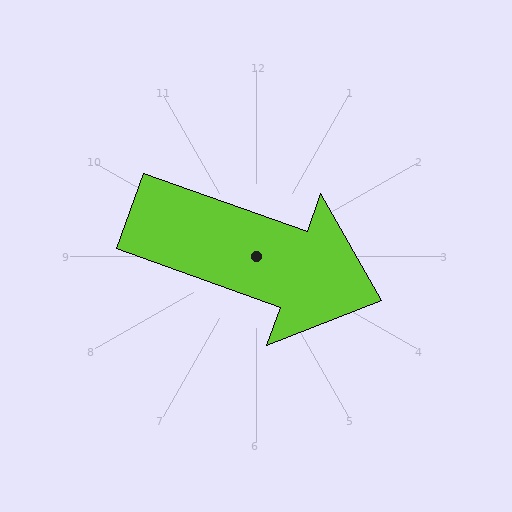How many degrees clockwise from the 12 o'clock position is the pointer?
Approximately 110 degrees.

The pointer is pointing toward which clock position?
Roughly 4 o'clock.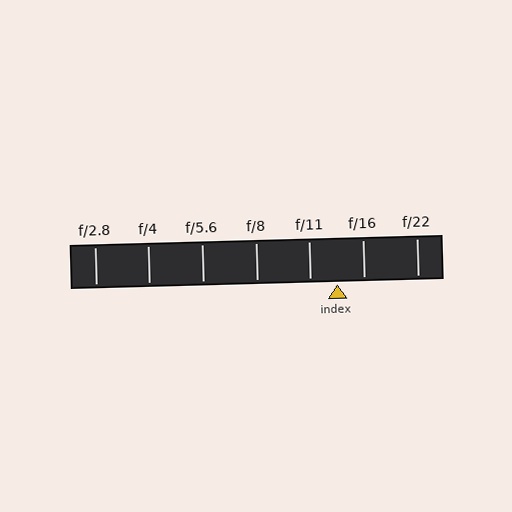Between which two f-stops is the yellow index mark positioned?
The index mark is between f/11 and f/16.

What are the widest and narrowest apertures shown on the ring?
The widest aperture shown is f/2.8 and the narrowest is f/22.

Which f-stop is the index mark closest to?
The index mark is closest to f/16.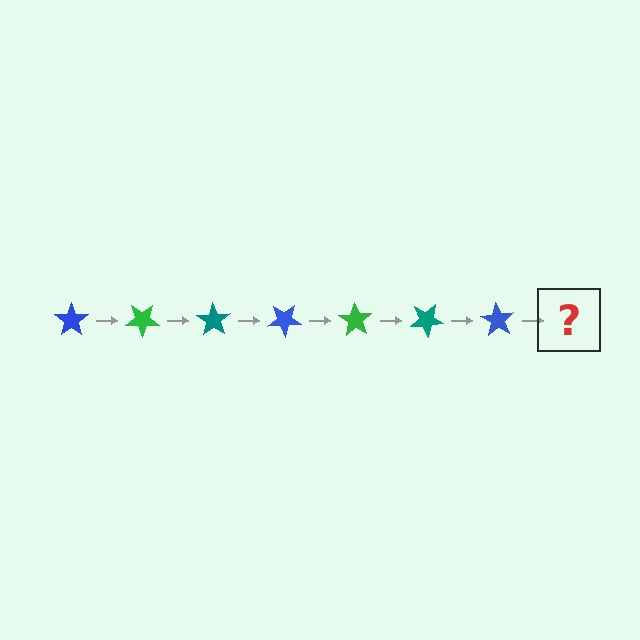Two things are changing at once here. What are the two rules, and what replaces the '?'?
The two rules are that it rotates 35 degrees each step and the color cycles through blue, green, and teal. The '?' should be a green star, rotated 245 degrees from the start.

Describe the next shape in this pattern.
It should be a green star, rotated 245 degrees from the start.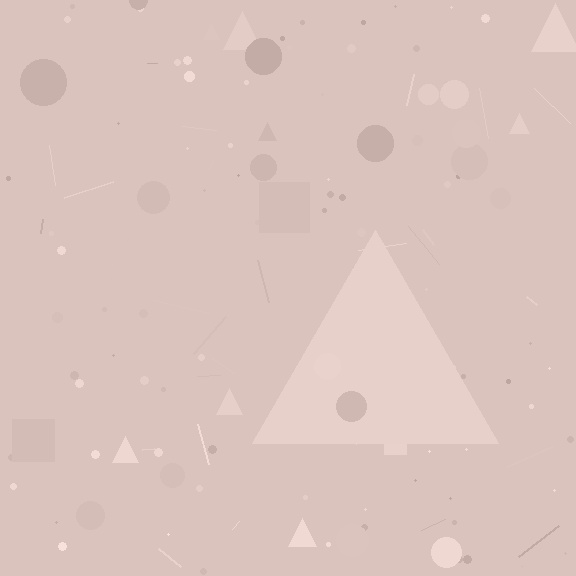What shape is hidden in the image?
A triangle is hidden in the image.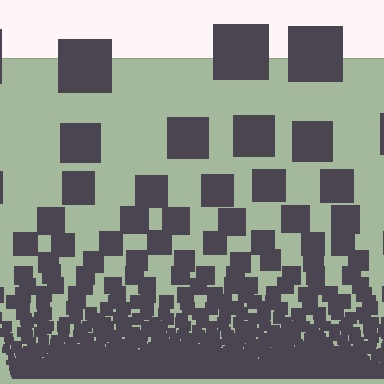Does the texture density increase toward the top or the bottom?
Density increases toward the bottom.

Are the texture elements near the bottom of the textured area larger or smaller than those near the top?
Smaller. The gradient is inverted — elements near the bottom are smaller and denser.